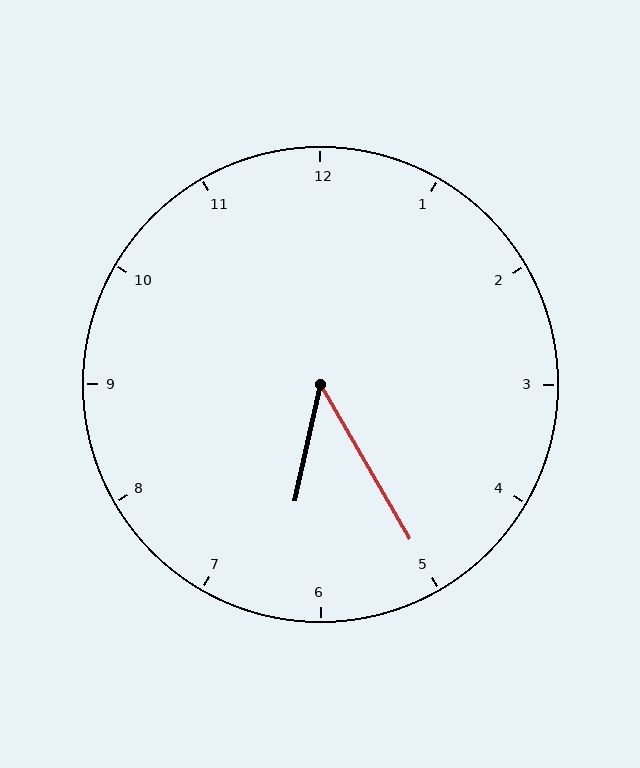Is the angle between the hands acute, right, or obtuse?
It is acute.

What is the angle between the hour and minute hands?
Approximately 42 degrees.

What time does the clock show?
6:25.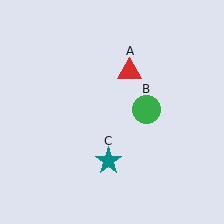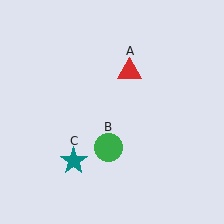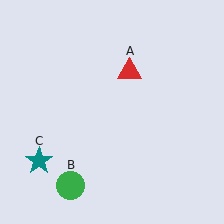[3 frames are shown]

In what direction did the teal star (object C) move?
The teal star (object C) moved left.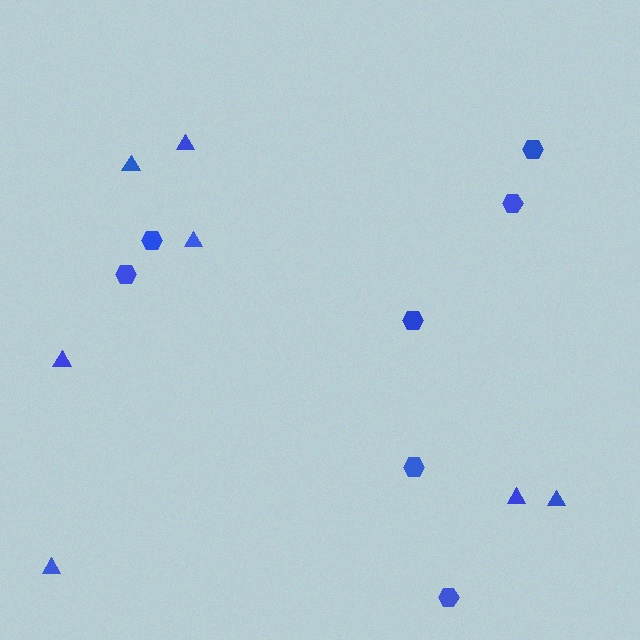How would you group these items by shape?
There are 2 groups: one group of hexagons (7) and one group of triangles (7).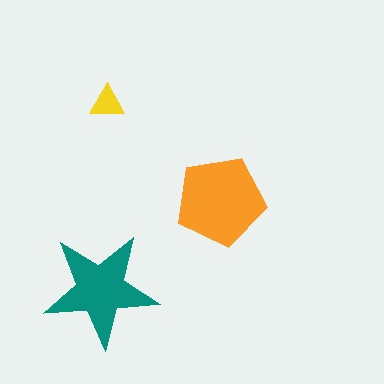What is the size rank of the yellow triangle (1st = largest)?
3rd.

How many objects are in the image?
There are 3 objects in the image.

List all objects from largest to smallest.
The orange pentagon, the teal star, the yellow triangle.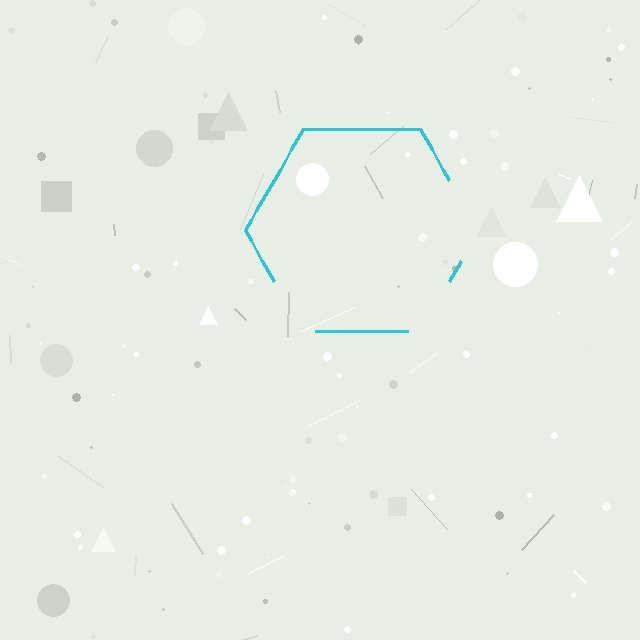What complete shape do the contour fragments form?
The contour fragments form a hexagon.